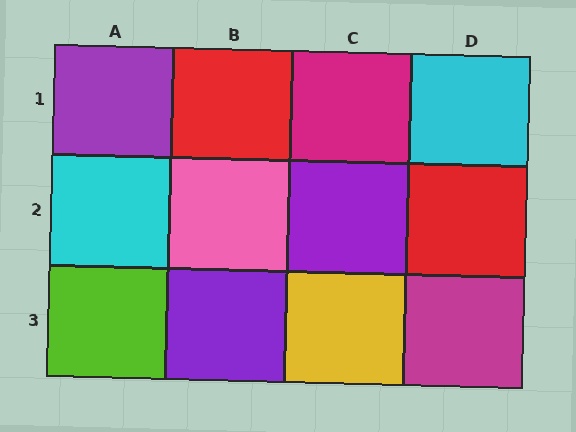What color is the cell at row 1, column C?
Magenta.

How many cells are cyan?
2 cells are cyan.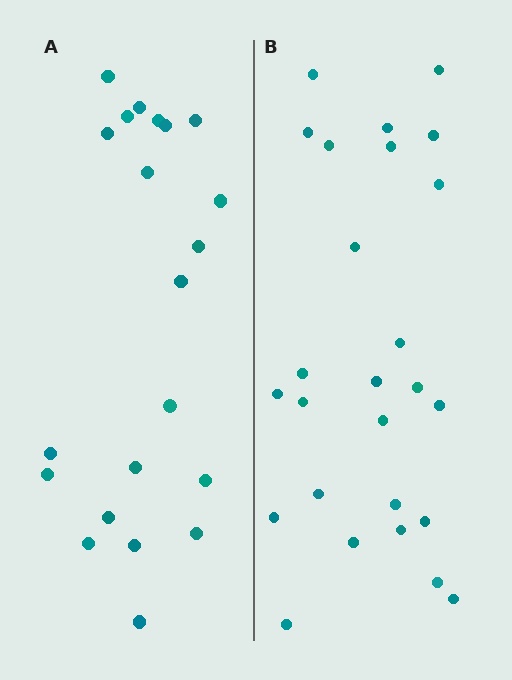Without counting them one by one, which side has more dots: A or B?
Region B (the right region) has more dots.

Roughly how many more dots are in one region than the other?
Region B has about 5 more dots than region A.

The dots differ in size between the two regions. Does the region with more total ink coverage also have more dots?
No. Region A has more total ink coverage because its dots are larger, but region B actually contains more individual dots. Total area can be misleading — the number of items is what matters here.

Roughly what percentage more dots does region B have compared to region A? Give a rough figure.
About 25% more.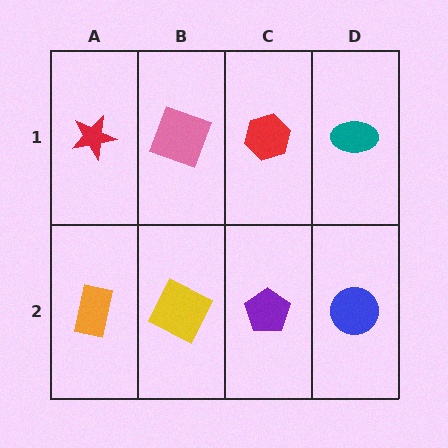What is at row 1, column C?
A red hexagon.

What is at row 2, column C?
A purple pentagon.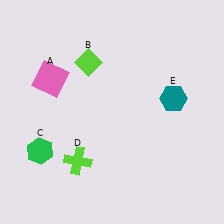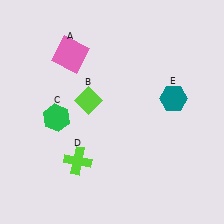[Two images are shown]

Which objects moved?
The objects that moved are: the pink square (A), the lime diamond (B), the green hexagon (C).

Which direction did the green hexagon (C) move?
The green hexagon (C) moved up.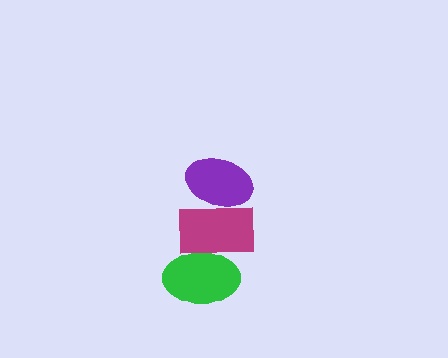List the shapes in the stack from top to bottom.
From top to bottom: the purple ellipse, the magenta rectangle, the green ellipse.